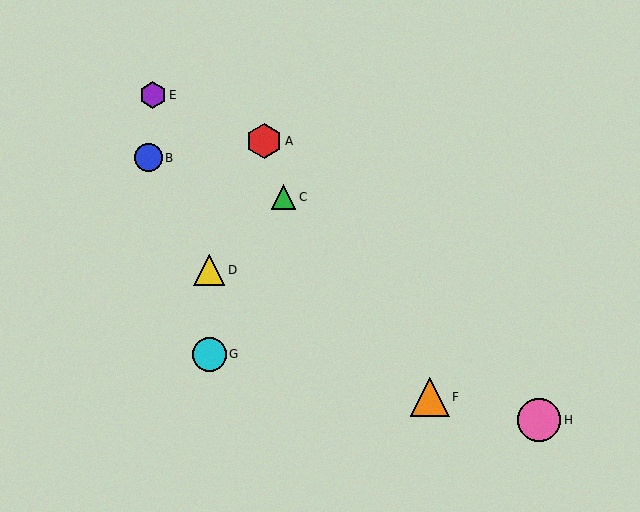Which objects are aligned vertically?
Objects D, G are aligned vertically.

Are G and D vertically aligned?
Yes, both are at x≈209.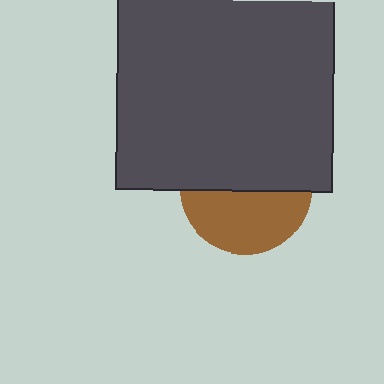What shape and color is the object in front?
The object in front is a dark gray square.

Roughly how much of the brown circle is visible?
About half of it is visible (roughly 47%).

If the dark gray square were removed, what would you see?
You would see the complete brown circle.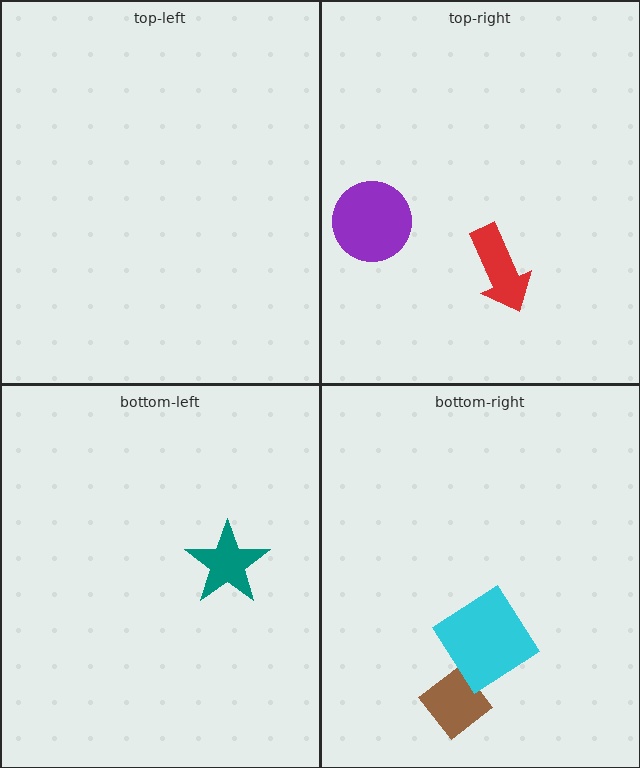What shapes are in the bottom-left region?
The teal star.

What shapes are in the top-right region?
The red arrow, the purple circle.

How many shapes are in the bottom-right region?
2.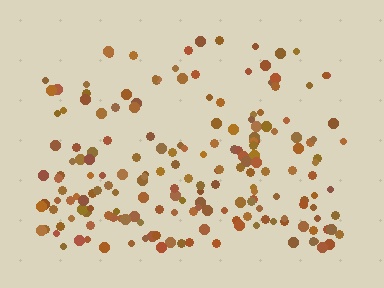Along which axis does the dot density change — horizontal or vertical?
Vertical.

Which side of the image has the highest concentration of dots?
The bottom.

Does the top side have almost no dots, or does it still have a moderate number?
Still a moderate number, just noticeably fewer than the bottom.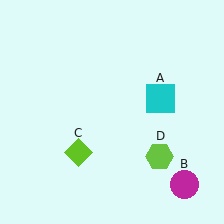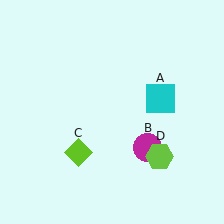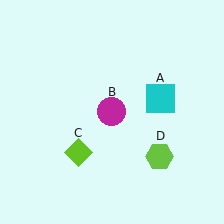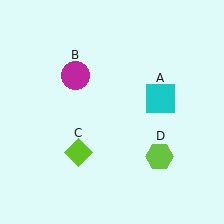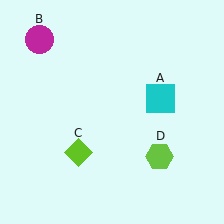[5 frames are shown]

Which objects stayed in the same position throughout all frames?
Cyan square (object A) and lime diamond (object C) and lime hexagon (object D) remained stationary.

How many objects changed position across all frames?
1 object changed position: magenta circle (object B).